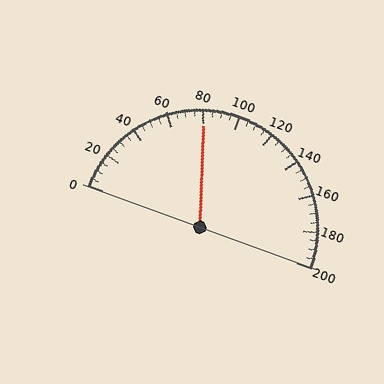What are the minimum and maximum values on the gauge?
The gauge ranges from 0 to 200.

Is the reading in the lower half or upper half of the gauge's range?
The reading is in the lower half of the range (0 to 200).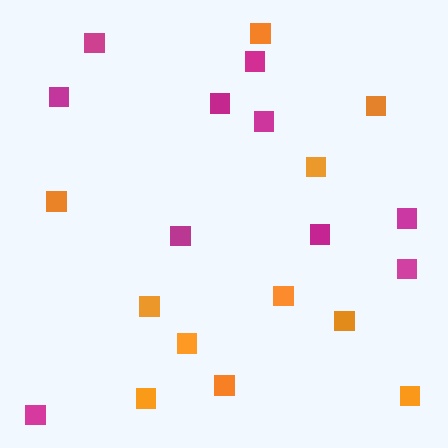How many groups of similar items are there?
There are 2 groups: one group of orange squares (11) and one group of magenta squares (10).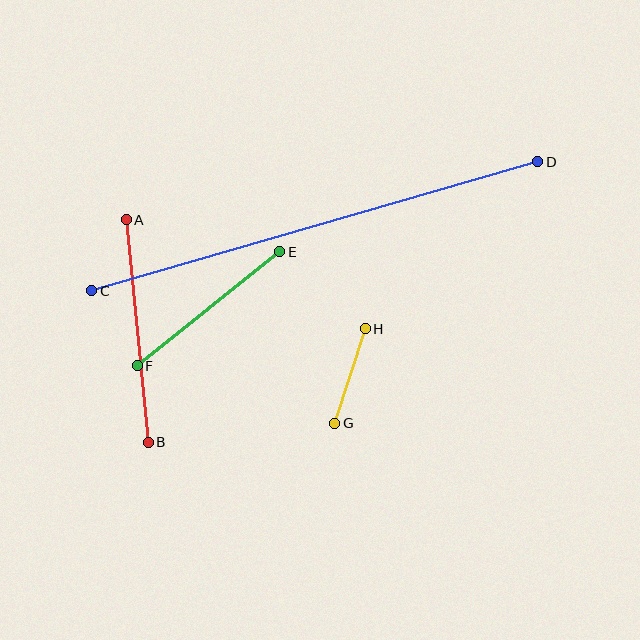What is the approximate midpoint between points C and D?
The midpoint is at approximately (315, 226) pixels.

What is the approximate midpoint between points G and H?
The midpoint is at approximately (350, 376) pixels.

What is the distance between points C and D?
The distance is approximately 464 pixels.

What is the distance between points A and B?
The distance is approximately 224 pixels.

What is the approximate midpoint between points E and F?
The midpoint is at approximately (209, 309) pixels.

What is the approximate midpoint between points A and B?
The midpoint is at approximately (137, 331) pixels.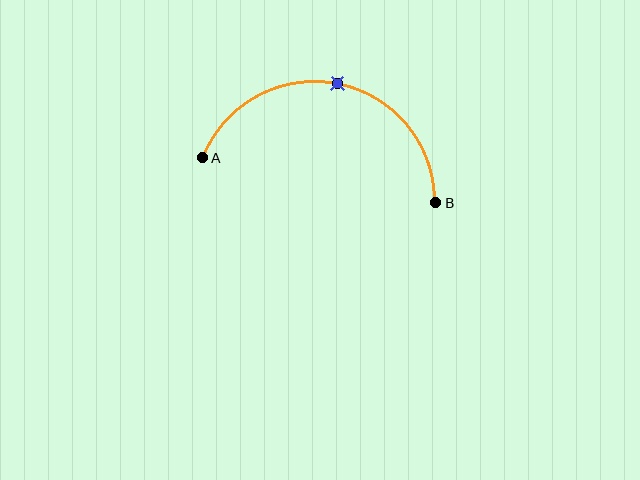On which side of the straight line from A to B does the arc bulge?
The arc bulges above the straight line connecting A and B.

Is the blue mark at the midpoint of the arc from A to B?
Yes. The blue mark lies on the arc at equal arc-length from both A and B — it is the arc midpoint.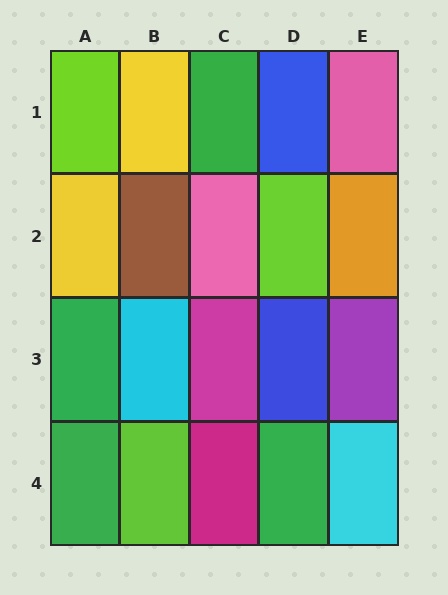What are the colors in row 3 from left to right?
Green, cyan, magenta, blue, purple.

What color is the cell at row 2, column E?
Orange.